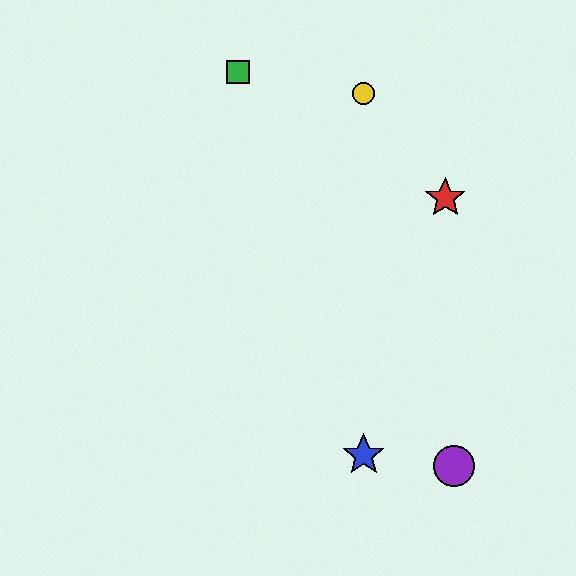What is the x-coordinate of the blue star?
The blue star is at x≈364.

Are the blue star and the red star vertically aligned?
No, the blue star is at x≈364 and the red star is at x≈445.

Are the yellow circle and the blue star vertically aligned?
Yes, both are at x≈364.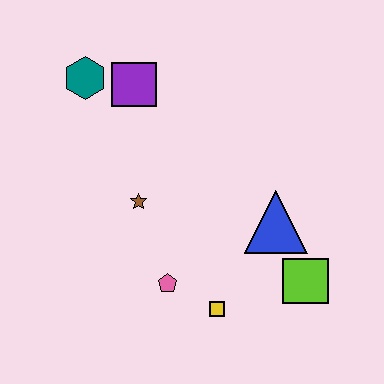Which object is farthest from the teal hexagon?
The lime square is farthest from the teal hexagon.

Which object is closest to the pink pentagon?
The yellow square is closest to the pink pentagon.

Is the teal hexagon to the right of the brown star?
No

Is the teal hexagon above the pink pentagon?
Yes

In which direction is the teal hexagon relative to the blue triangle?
The teal hexagon is to the left of the blue triangle.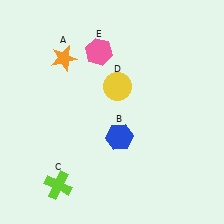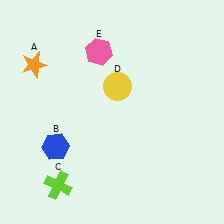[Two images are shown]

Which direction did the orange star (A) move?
The orange star (A) moved left.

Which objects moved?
The objects that moved are: the orange star (A), the blue hexagon (B).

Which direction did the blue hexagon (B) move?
The blue hexagon (B) moved left.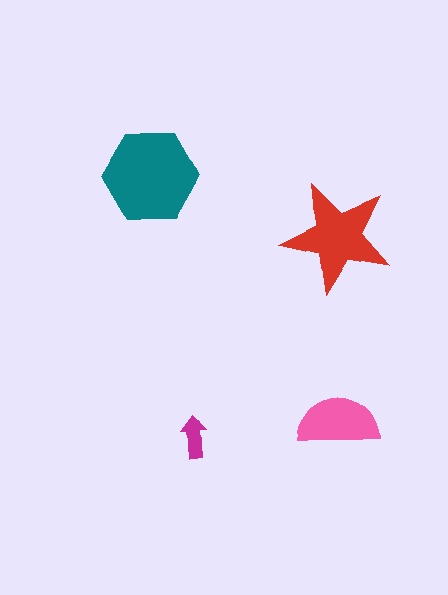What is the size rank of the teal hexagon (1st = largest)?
1st.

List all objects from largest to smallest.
The teal hexagon, the red star, the pink semicircle, the magenta arrow.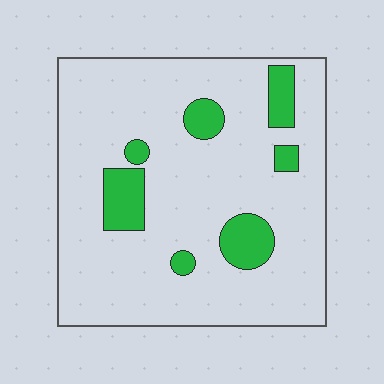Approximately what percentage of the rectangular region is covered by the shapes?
Approximately 15%.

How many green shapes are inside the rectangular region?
7.